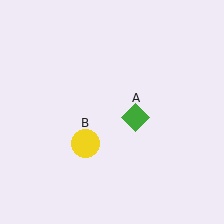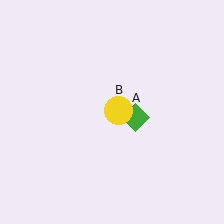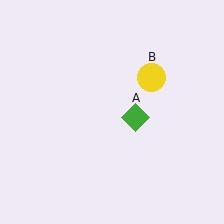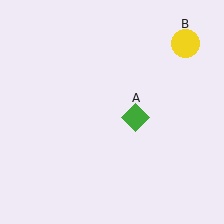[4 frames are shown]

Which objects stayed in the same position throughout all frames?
Green diamond (object A) remained stationary.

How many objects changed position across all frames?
1 object changed position: yellow circle (object B).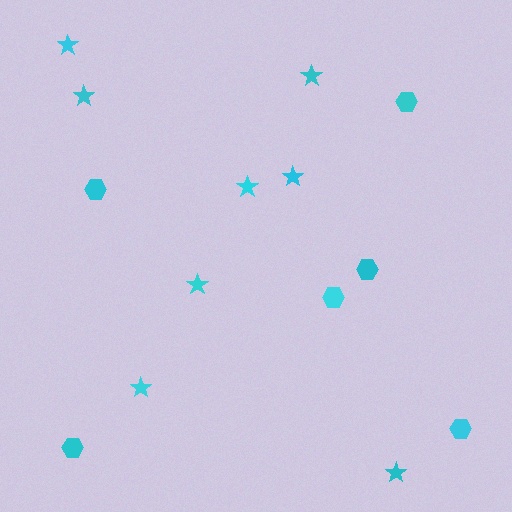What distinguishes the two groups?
There are 2 groups: one group of hexagons (6) and one group of stars (8).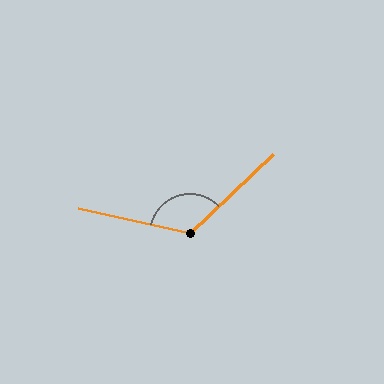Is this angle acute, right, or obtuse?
It is obtuse.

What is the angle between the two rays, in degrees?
Approximately 124 degrees.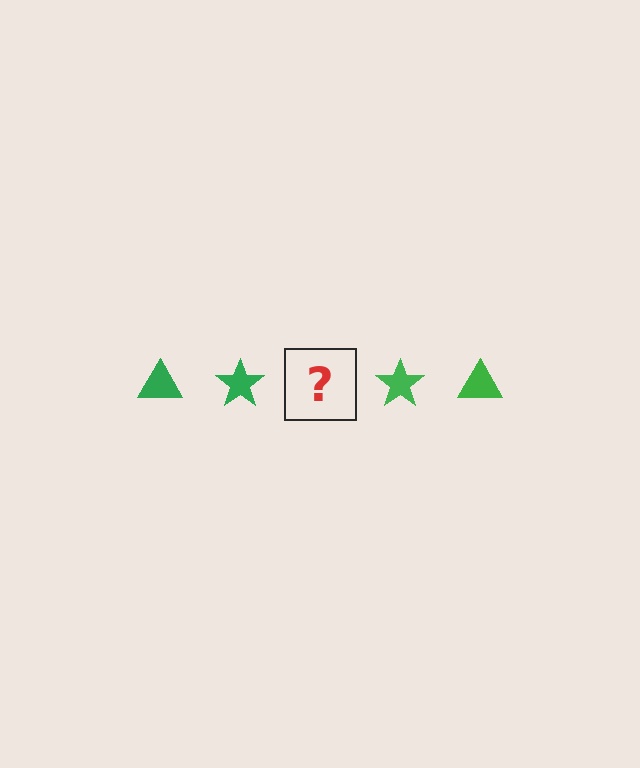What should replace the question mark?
The question mark should be replaced with a green triangle.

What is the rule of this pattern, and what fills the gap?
The rule is that the pattern cycles through triangle, star shapes in green. The gap should be filled with a green triangle.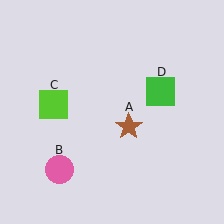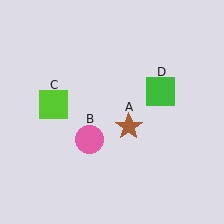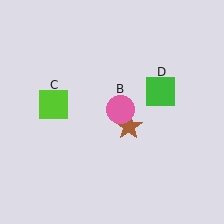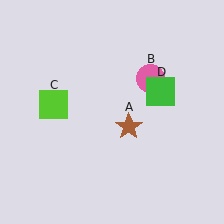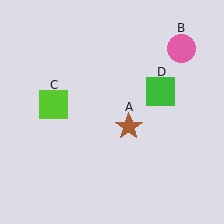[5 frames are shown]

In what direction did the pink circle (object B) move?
The pink circle (object B) moved up and to the right.